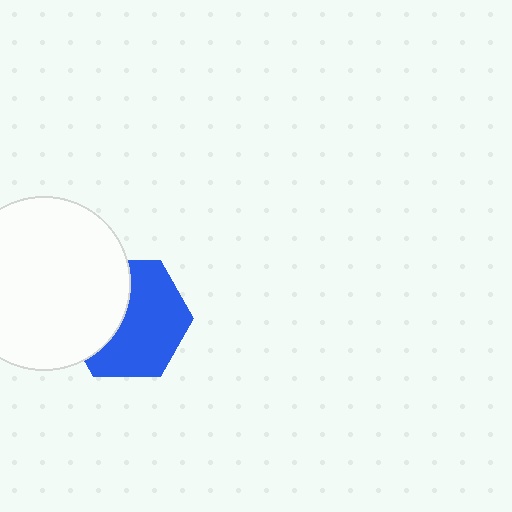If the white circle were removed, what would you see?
You would see the complete blue hexagon.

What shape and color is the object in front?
The object in front is a white circle.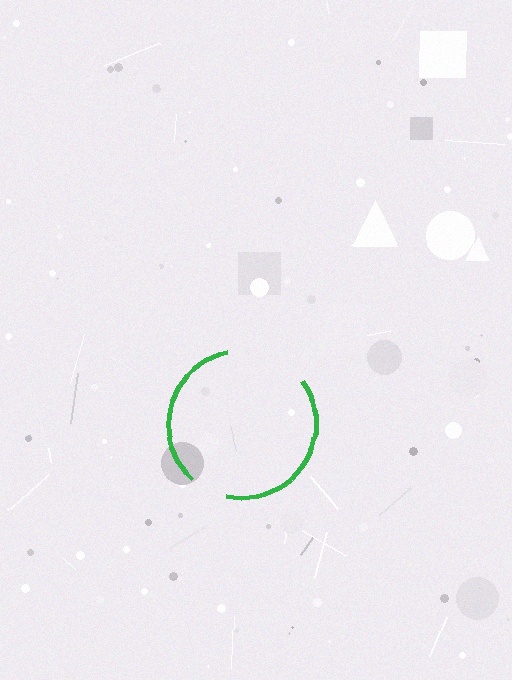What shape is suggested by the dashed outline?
The dashed outline suggests a circle.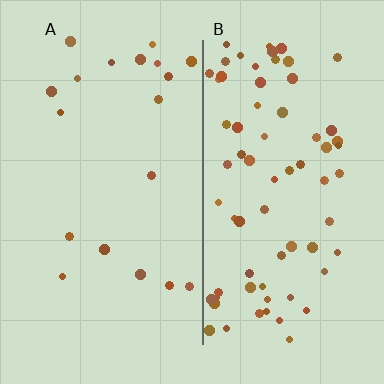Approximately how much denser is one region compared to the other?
Approximately 3.9× — region B over region A.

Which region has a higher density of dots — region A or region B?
B (the right).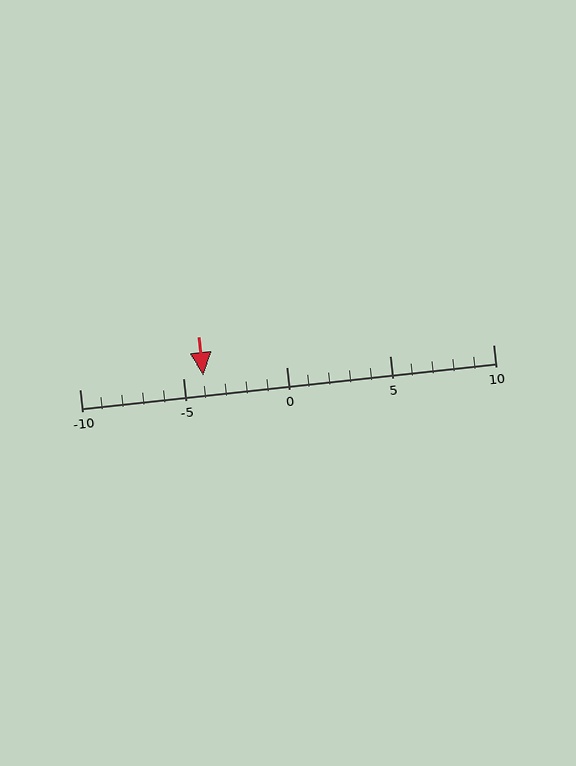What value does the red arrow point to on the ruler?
The red arrow points to approximately -4.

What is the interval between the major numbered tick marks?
The major tick marks are spaced 5 units apart.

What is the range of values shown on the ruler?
The ruler shows values from -10 to 10.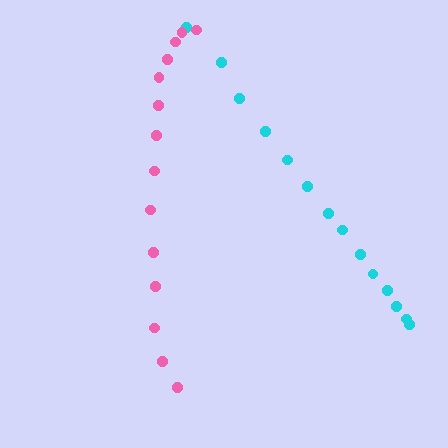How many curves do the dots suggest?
There are 2 distinct paths.